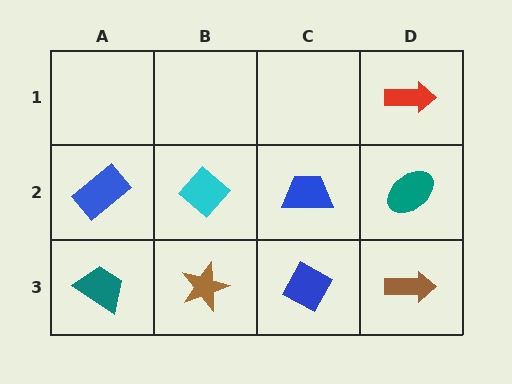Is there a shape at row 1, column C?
No, that cell is empty.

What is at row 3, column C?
A blue diamond.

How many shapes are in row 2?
4 shapes.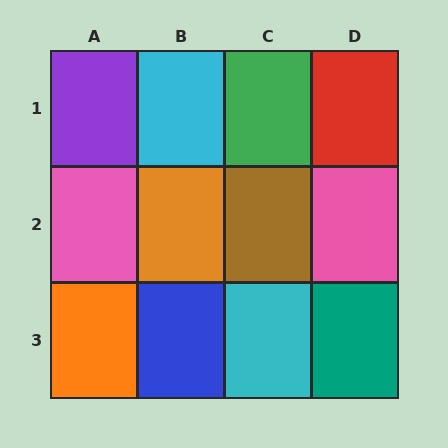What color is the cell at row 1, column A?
Purple.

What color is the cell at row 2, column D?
Pink.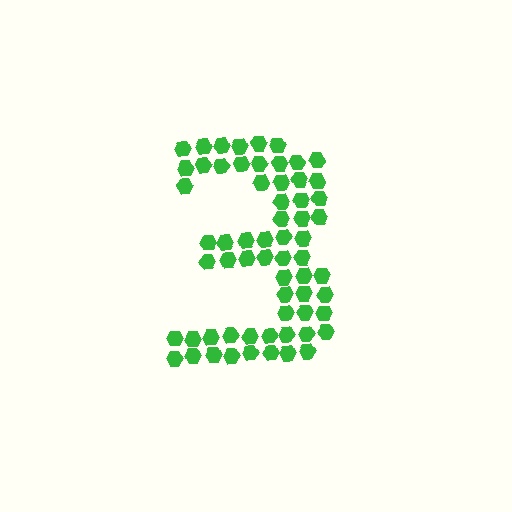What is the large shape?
The large shape is the digit 3.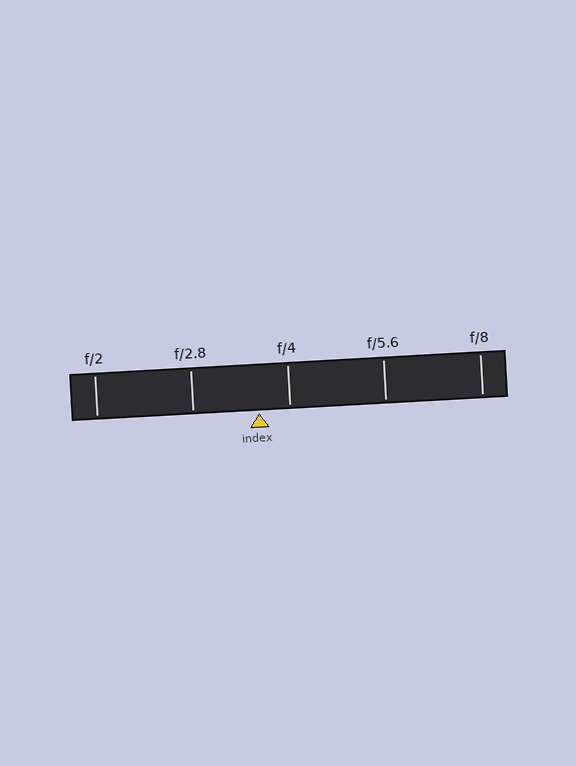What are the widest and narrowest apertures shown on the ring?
The widest aperture shown is f/2 and the narrowest is f/8.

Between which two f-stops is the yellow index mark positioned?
The index mark is between f/2.8 and f/4.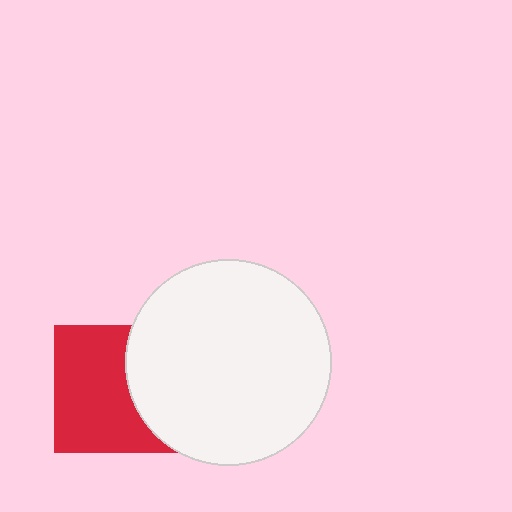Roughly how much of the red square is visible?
Most of it is visible (roughly 65%).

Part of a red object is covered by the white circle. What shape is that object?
It is a square.